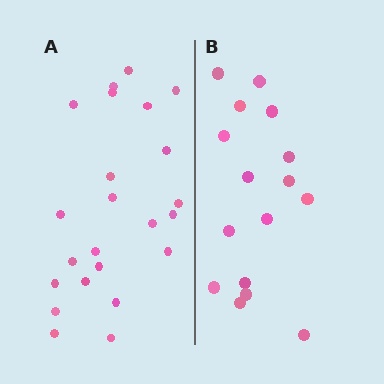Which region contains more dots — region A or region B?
Region A (the left region) has more dots.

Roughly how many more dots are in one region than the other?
Region A has roughly 8 or so more dots than region B.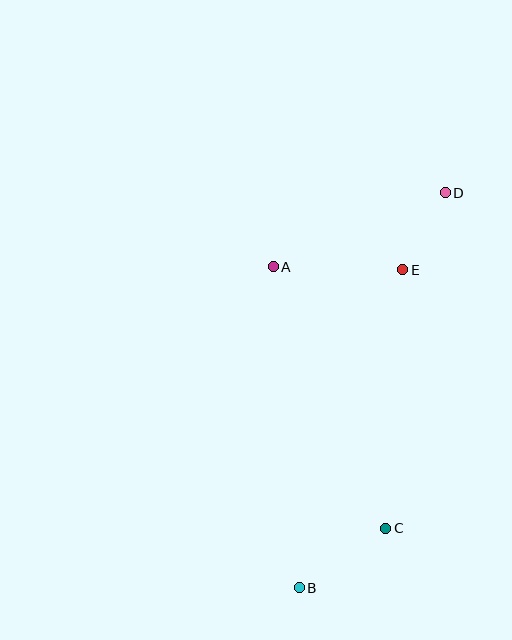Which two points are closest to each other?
Points D and E are closest to each other.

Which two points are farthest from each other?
Points B and D are farthest from each other.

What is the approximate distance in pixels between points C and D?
The distance between C and D is approximately 341 pixels.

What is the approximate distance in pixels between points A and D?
The distance between A and D is approximately 187 pixels.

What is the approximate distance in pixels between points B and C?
The distance between B and C is approximately 105 pixels.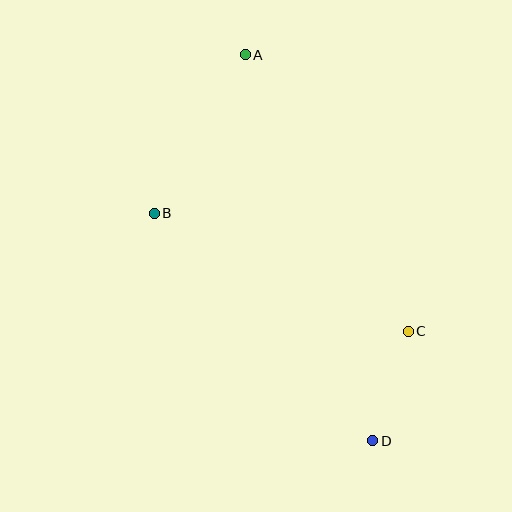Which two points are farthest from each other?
Points A and D are farthest from each other.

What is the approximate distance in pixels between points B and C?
The distance between B and C is approximately 280 pixels.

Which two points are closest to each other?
Points C and D are closest to each other.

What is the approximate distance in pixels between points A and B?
The distance between A and B is approximately 183 pixels.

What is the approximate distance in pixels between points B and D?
The distance between B and D is approximately 315 pixels.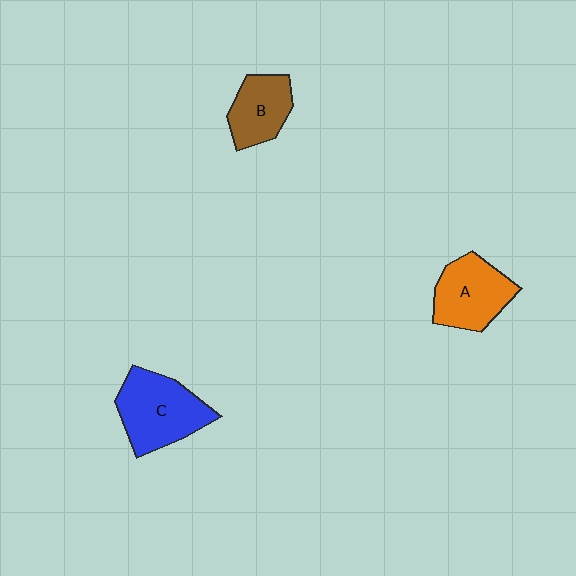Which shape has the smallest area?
Shape B (brown).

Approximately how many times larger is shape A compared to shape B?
Approximately 1.3 times.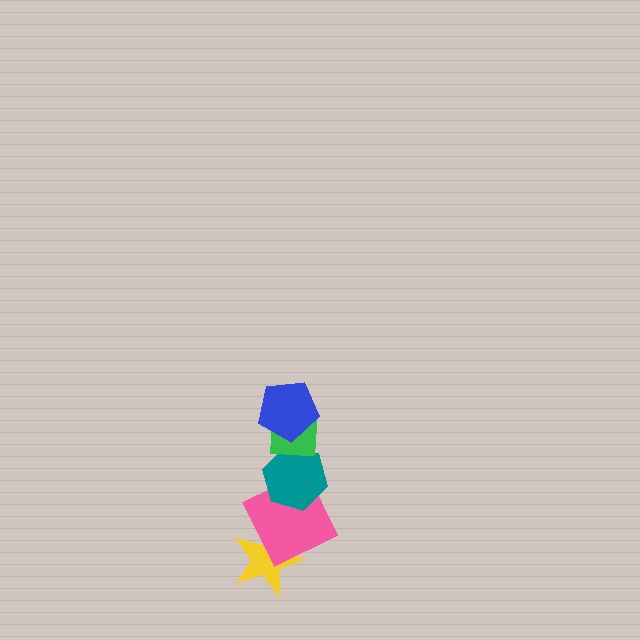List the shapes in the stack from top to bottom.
From top to bottom: the blue pentagon, the green square, the teal hexagon, the pink square, the yellow star.